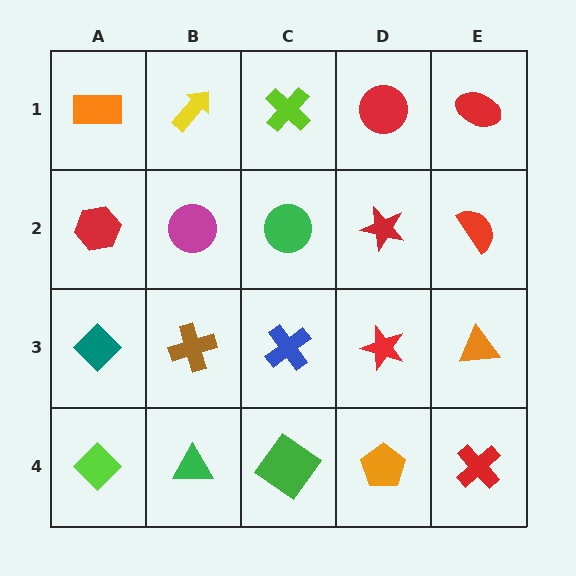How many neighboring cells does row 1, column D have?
3.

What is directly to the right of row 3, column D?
An orange triangle.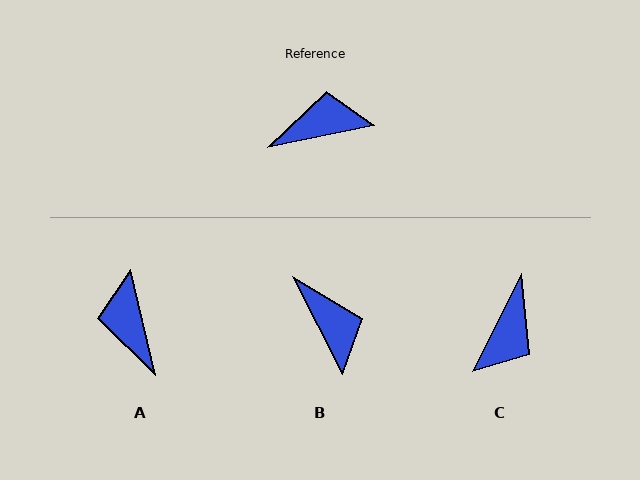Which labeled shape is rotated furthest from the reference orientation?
C, about 128 degrees away.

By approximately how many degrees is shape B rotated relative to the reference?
Approximately 75 degrees clockwise.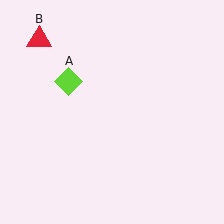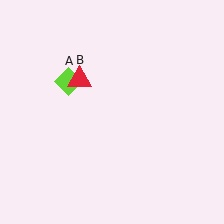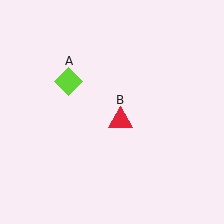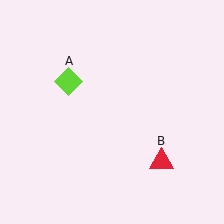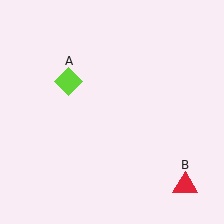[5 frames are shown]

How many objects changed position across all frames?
1 object changed position: red triangle (object B).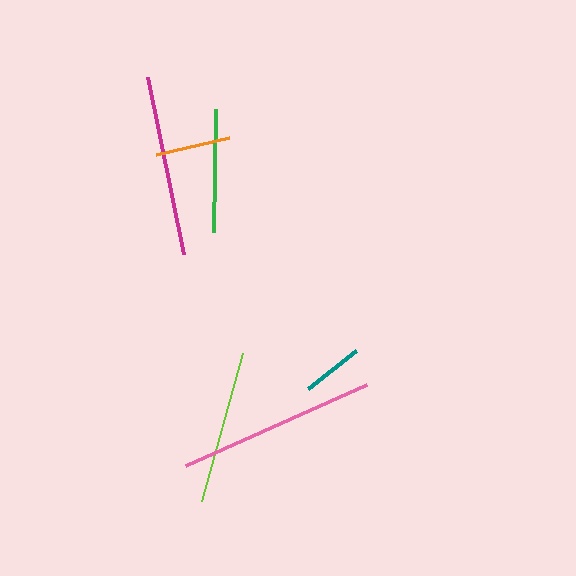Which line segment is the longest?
The pink line is the longest at approximately 198 pixels.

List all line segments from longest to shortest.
From longest to shortest: pink, magenta, lime, green, orange, teal.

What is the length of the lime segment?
The lime segment is approximately 153 pixels long.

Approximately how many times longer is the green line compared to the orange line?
The green line is approximately 1.6 times the length of the orange line.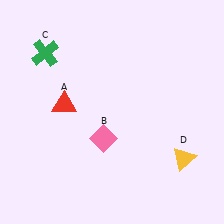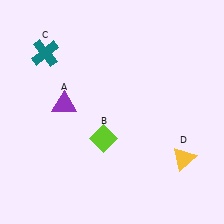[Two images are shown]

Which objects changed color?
A changed from red to purple. B changed from pink to lime. C changed from green to teal.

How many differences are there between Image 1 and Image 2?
There are 3 differences between the two images.